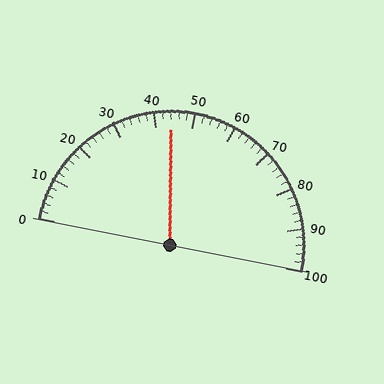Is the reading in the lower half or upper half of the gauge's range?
The reading is in the lower half of the range (0 to 100).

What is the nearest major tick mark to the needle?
The nearest major tick mark is 40.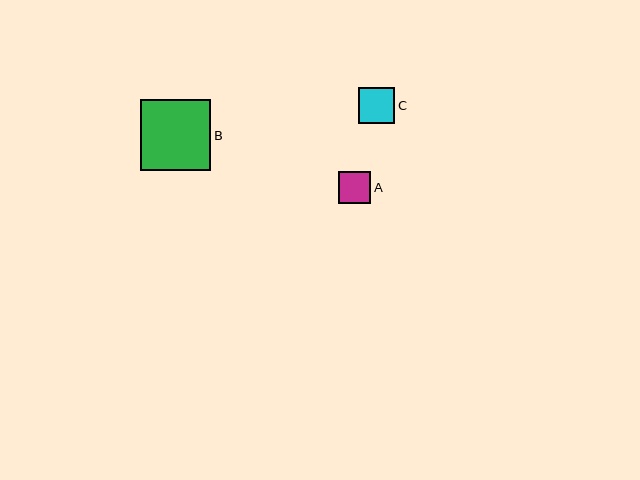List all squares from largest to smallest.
From largest to smallest: B, C, A.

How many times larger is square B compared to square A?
Square B is approximately 2.2 times the size of square A.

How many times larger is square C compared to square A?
Square C is approximately 1.1 times the size of square A.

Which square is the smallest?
Square A is the smallest with a size of approximately 32 pixels.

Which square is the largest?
Square B is the largest with a size of approximately 71 pixels.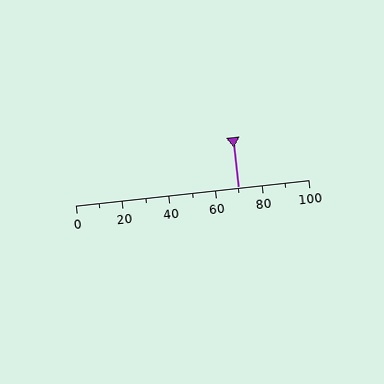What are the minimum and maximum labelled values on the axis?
The axis runs from 0 to 100.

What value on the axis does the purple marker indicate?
The marker indicates approximately 70.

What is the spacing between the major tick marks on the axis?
The major ticks are spaced 20 apart.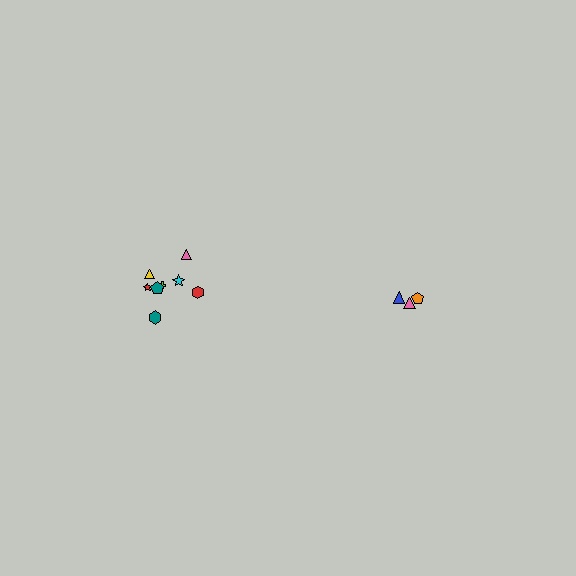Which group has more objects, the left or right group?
The left group.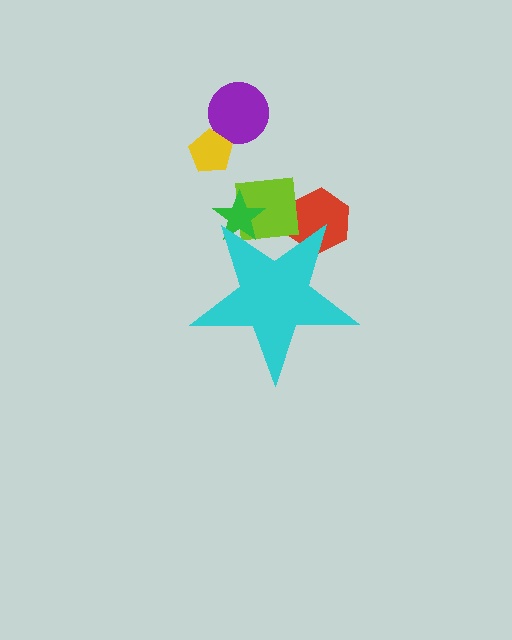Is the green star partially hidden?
Yes, the green star is partially hidden behind the cyan star.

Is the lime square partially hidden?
Yes, the lime square is partially hidden behind the cyan star.